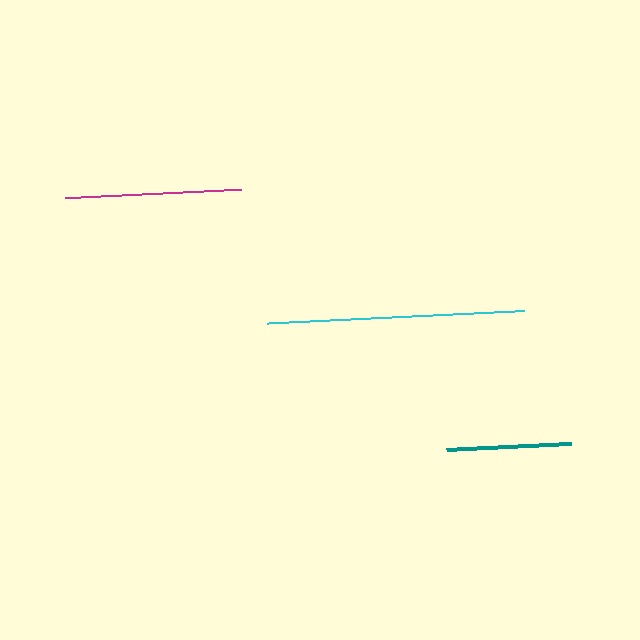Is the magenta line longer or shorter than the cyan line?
The cyan line is longer than the magenta line.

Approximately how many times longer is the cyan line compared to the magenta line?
The cyan line is approximately 1.5 times the length of the magenta line.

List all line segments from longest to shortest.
From longest to shortest: cyan, magenta, teal.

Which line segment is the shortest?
The teal line is the shortest at approximately 125 pixels.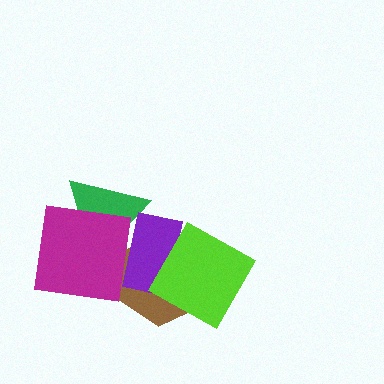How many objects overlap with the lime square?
2 objects overlap with the lime square.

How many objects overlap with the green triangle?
3 objects overlap with the green triangle.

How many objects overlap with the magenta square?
2 objects overlap with the magenta square.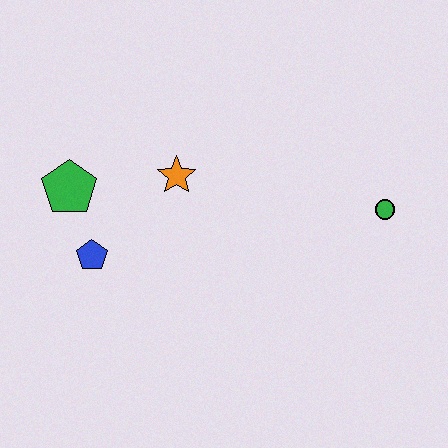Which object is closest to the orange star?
The green pentagon is closest to the orange star.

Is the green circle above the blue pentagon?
Yes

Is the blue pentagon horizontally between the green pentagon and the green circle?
Yes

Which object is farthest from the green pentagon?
The green circle is farthest from the green pentagon.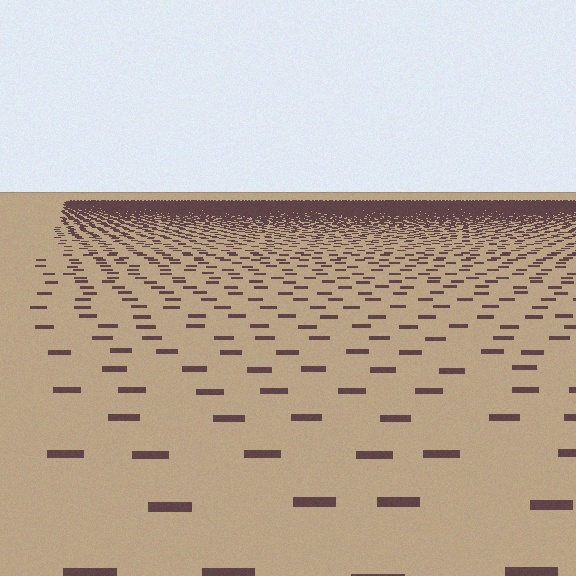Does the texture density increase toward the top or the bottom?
Density increases toward the top.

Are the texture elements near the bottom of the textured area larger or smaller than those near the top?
Larger. Near the bottom, elements are closer to the viewer and appear at a bigger on-screen size.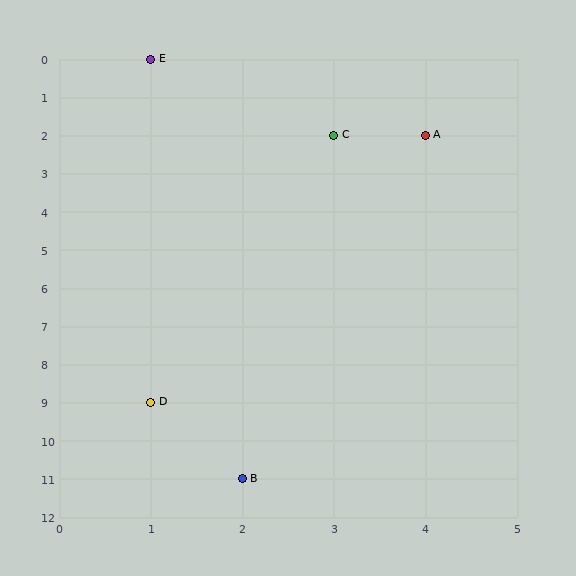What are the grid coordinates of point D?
Point D is at grid coordinates (1, 9).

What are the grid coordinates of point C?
Point C is at grid coordinates (3, 2).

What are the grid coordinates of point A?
Point A is at grid coordinates (4, 2).